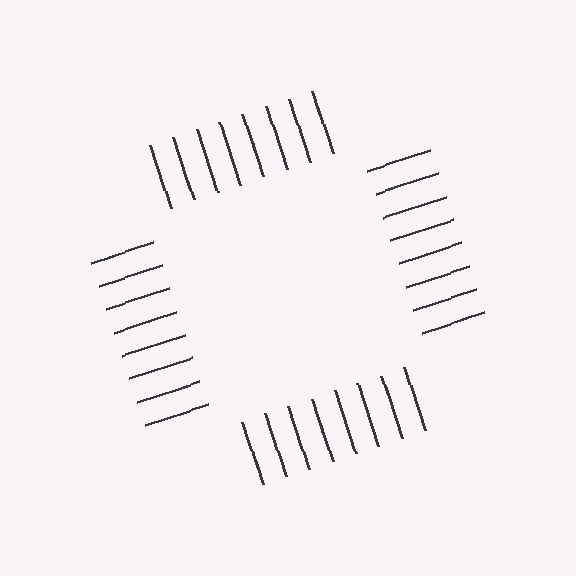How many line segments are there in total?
32 — 8 along each of the 4 edges.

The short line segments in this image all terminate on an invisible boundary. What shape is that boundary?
An illusory square — the line segments terminate on its edges but no continuous stroke is drawn.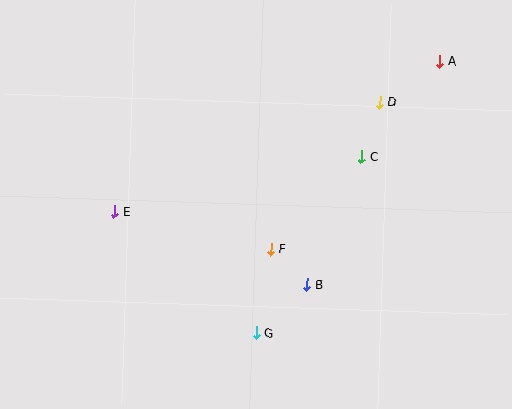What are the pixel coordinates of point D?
Point D is at (380, 102).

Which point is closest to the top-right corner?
Point A is closest to the top-right corner.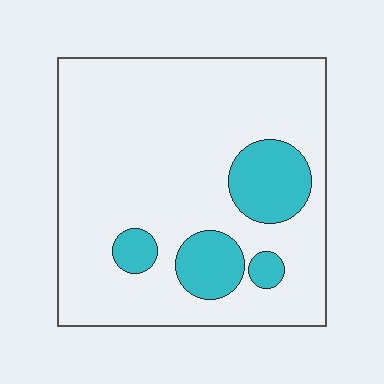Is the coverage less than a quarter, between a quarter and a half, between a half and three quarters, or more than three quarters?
Less than a quarter.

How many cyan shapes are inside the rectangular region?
4.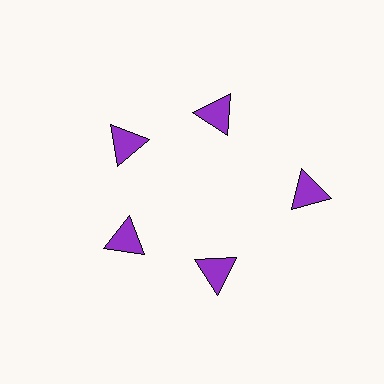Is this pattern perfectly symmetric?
No. The 5 purple triangles are arranged in a ring, but one element near the 3 o'clock position is pushed outward from the center, breaking the 5-fold rotational symmetry.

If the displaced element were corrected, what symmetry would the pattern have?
It would have 5-fold rotational symmetry — the pattern would map onto itself every 72 degrees.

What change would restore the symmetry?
The symmetry would be restored by moving it inward, back onto the ring so that all 5 triangles sit at equal angles and equal distance from the center.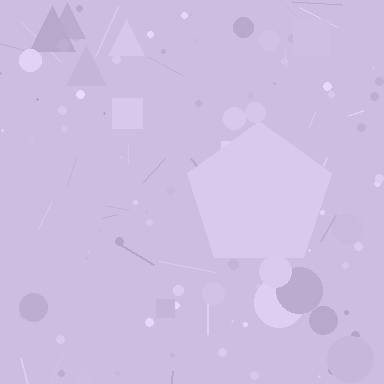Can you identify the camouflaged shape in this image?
The camouflaged shape is a pentagon.